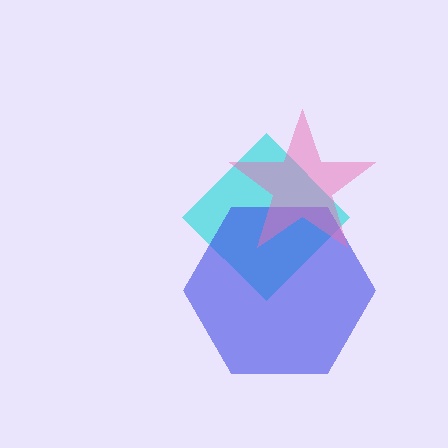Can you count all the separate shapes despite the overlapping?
Yes, there are 3 separate shapes.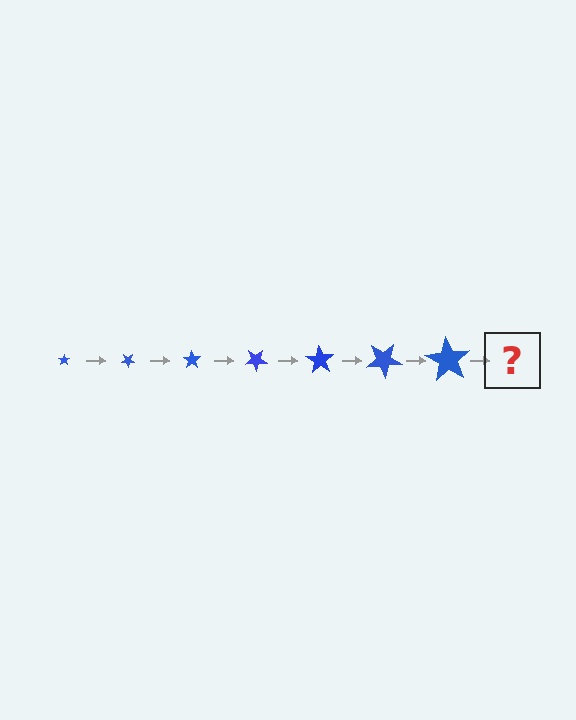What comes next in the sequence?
The next element should be a star, larger than the previous one and rotated 245 degrees from the start.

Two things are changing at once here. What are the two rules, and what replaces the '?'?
The two rules are that the star grows larger each step and it rotates 35 degrees each step. The '?' should be a star, larger than the previous one and rotated 245 degrees from the start.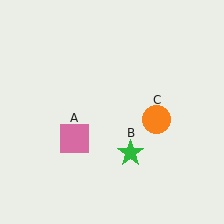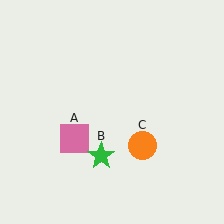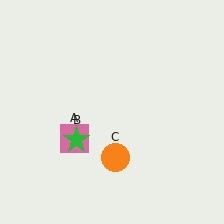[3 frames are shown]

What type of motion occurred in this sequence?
The green star (object B), orange circle (object C) rotated clockwise around the center of the scene.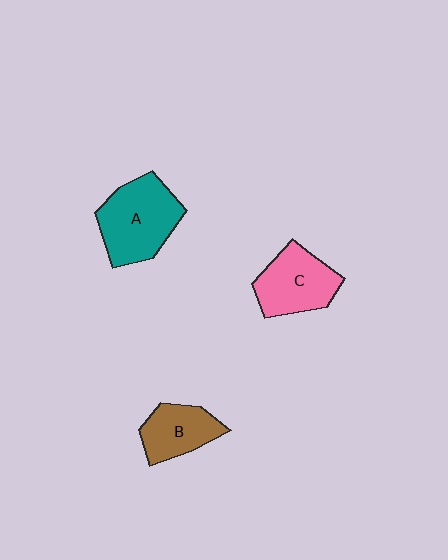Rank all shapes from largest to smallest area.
From largest to smallest: A (teal), C (pink), B (brown).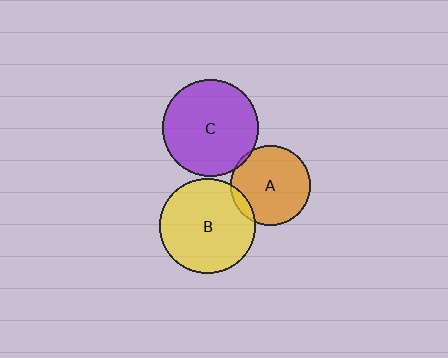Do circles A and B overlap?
Yes.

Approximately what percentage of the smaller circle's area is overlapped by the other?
Approximately 10%.